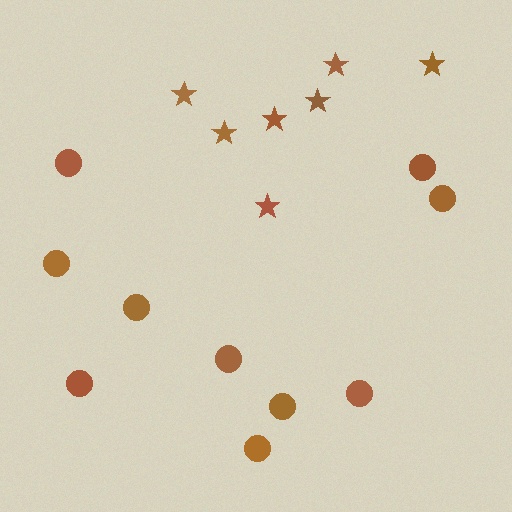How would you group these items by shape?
There are 2 groups: one group of stars (7) and one group of circles (10).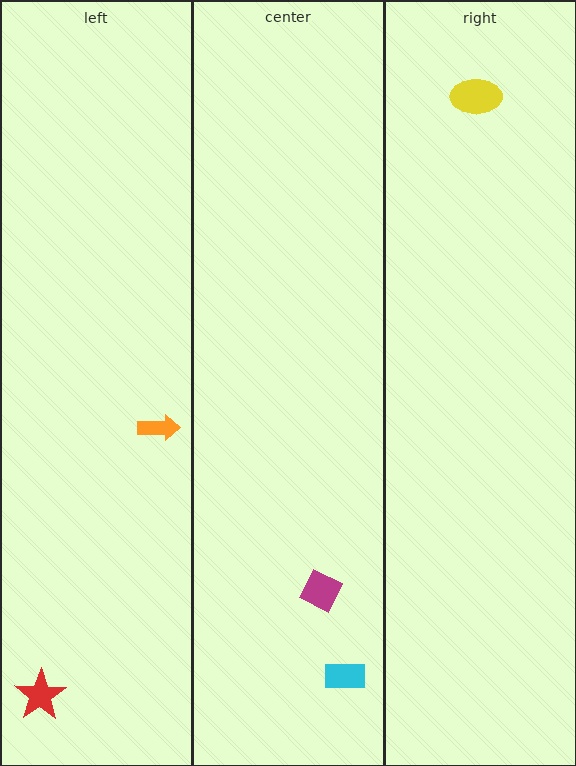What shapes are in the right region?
The yellow ellipse.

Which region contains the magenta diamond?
The center region.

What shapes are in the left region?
The red star, the orange arrow.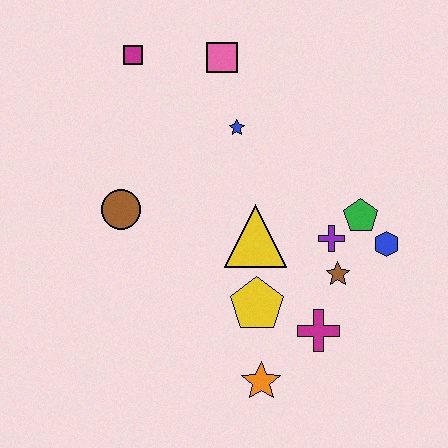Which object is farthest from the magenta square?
The orange star is farthest from the magenta square.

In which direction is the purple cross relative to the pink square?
The purple cross is below the pink square.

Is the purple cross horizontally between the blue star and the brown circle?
No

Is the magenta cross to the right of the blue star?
Yes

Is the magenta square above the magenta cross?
Yes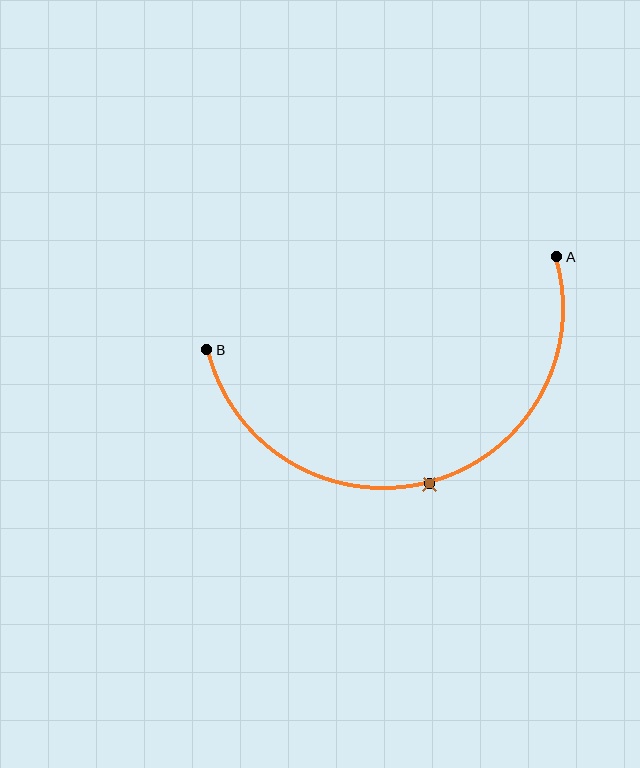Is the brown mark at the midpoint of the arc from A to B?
Yes. The brown mark lies on the arc at equal arc-length from both A and B — it is the arc midpoint.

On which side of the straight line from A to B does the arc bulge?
The arc bulges below the straight line connecting A and B.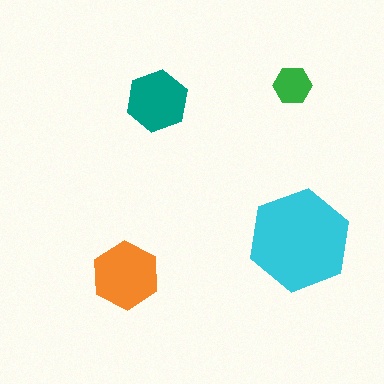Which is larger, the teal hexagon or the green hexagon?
The teal one.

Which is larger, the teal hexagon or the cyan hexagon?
The cyan one.